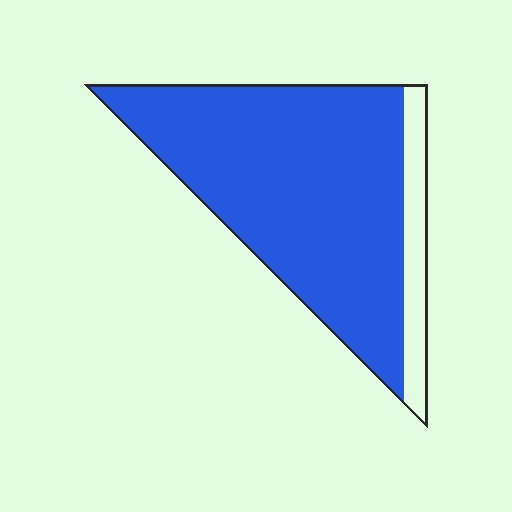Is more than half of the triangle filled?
Yes.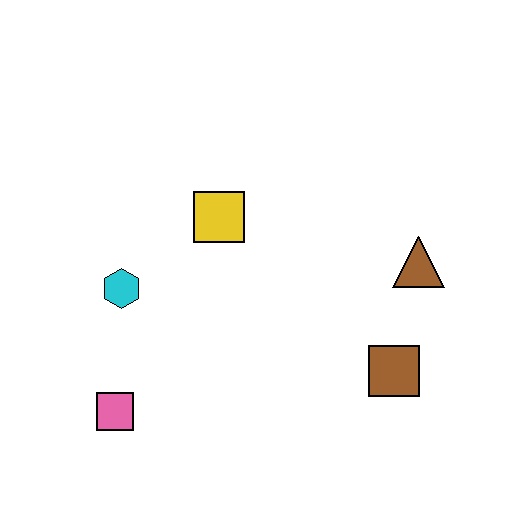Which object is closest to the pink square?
The cyan hexagon is closest to the pink square.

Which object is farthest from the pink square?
The brown triangle is farthest from the pink square.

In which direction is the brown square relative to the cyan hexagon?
The brown square is to the right of the cyan hexagon.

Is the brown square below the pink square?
No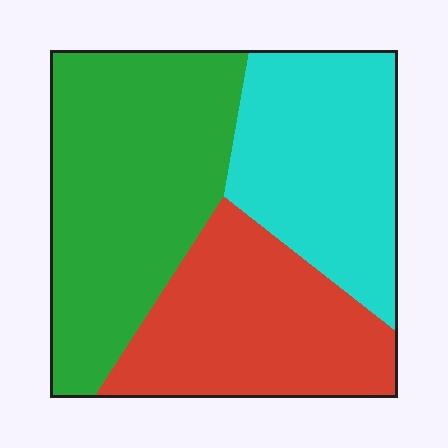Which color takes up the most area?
Green, at roughly 40%.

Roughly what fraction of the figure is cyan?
Cyan takes up about one third (1/3) of the figure.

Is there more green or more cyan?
Green.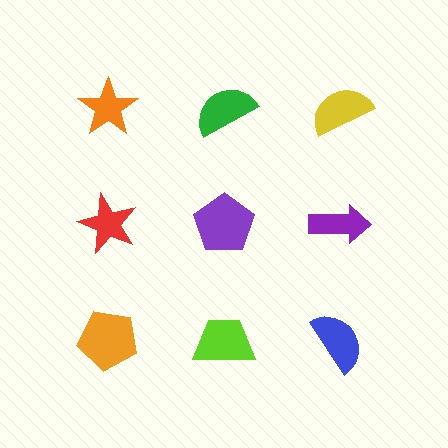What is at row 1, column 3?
A yellow semicircle.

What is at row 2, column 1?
A red star.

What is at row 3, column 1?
An orange pentagon.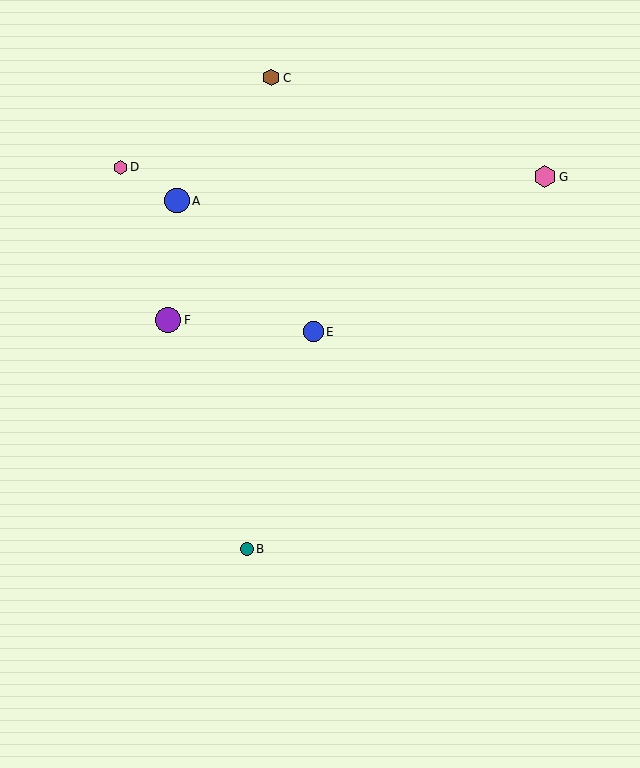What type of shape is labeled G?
Shape G is a pink hexagon.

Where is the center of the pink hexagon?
The center of the pink hexagon is at (545, 177).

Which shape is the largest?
The purple circle (labeled F) is the largest.